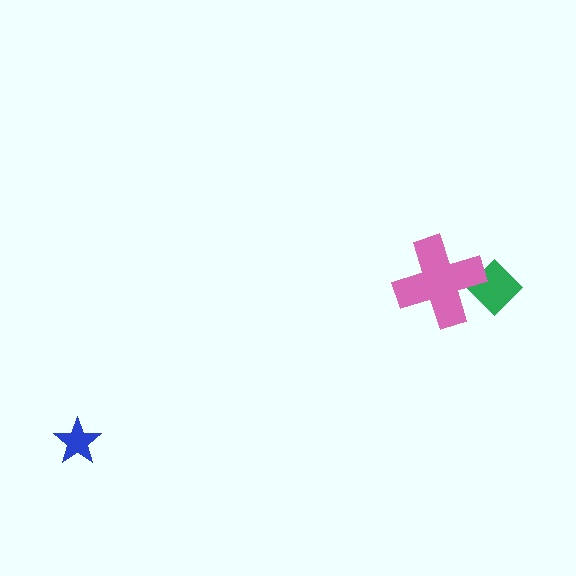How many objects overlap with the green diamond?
1 object overlaps with the green diamond.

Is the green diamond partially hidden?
Yes, it is partially covered by another shape.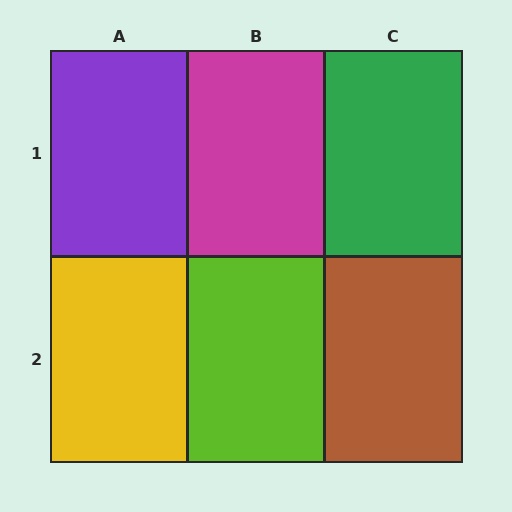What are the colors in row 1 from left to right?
Purple, magenta, green.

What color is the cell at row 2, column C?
Brown.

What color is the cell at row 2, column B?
Lime.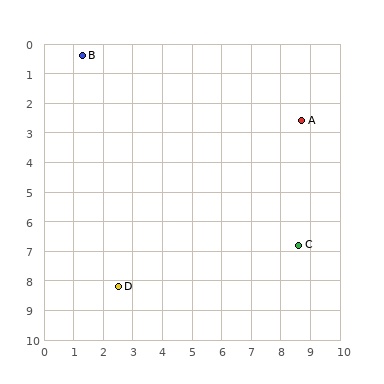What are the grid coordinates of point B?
Point B is at approximately (1.3, 0.4).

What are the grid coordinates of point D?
Point D is at approximately (2.5, 8.2).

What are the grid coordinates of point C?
Point C is at approximately (8.6, 6.8).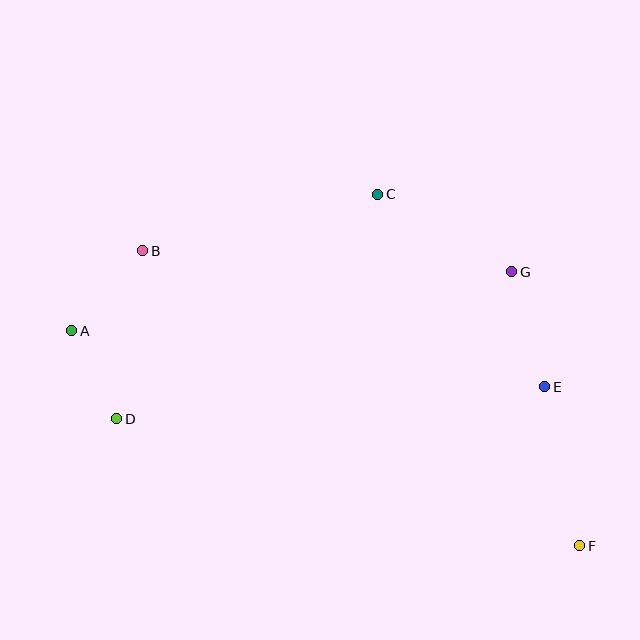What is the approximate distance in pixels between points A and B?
The distance between A and B is approximately 107 pixels.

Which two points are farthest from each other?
Points A and F are farthest from each other.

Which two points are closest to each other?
Points A and D are closest to each other.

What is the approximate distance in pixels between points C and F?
The distance between C and F is approximately 406 pixels.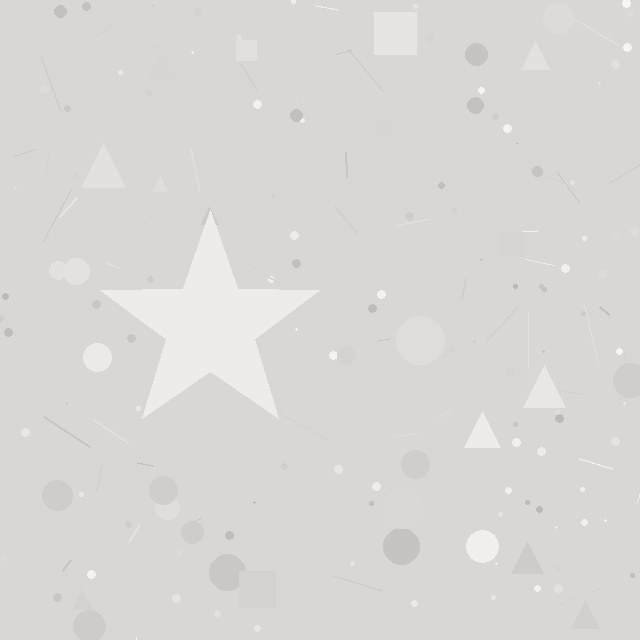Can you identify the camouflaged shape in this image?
The camouflaged shape is a star.